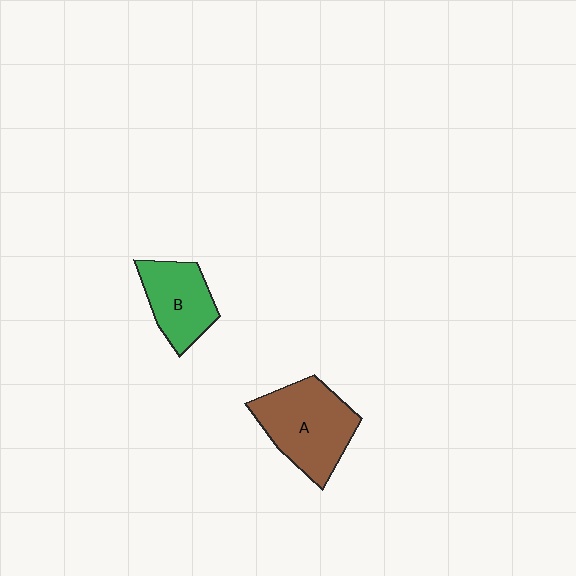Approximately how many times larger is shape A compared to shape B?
Approximately 1.4 times.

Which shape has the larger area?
Shape A (brown).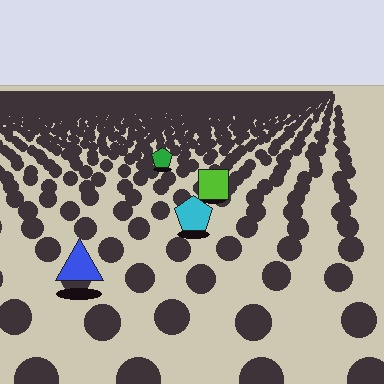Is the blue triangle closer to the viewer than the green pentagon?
Yes. The blue triangle is closer — you can tell from the texture gradient: the ground texture is coarser near it.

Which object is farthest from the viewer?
The green pentagon is farthest from the viewer. It appears smaller and the ground texture around it is denser.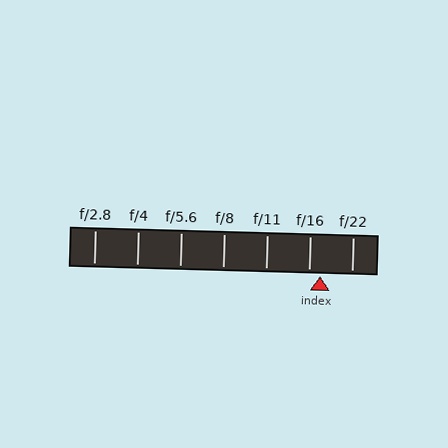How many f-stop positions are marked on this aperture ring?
There are 7 f-stop positions marked.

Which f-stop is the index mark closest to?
The index mark is closest to f/16.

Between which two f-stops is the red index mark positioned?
The index mark is between f/16 and f/22.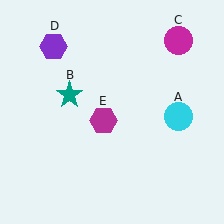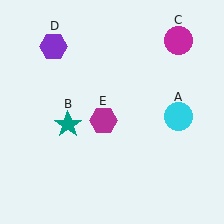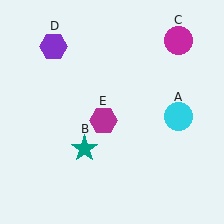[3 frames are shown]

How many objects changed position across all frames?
1 object changed position: teal star (object B).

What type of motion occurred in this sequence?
The teal star (object B) rotated counterclockwise around the center of the scene.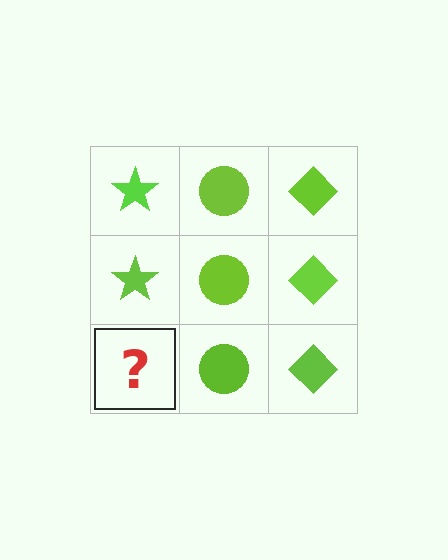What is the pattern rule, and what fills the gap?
The rule is that each column has a consistent shape. The gap should be filled with a lime star.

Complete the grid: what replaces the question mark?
The question mark should be replaced with a lime star.